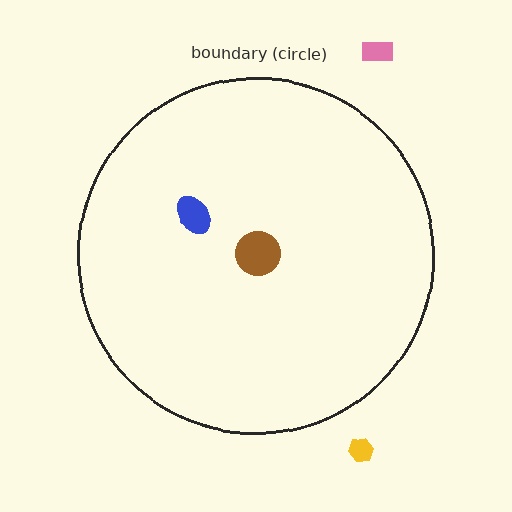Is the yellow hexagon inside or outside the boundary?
Outside.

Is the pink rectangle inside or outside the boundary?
Outside.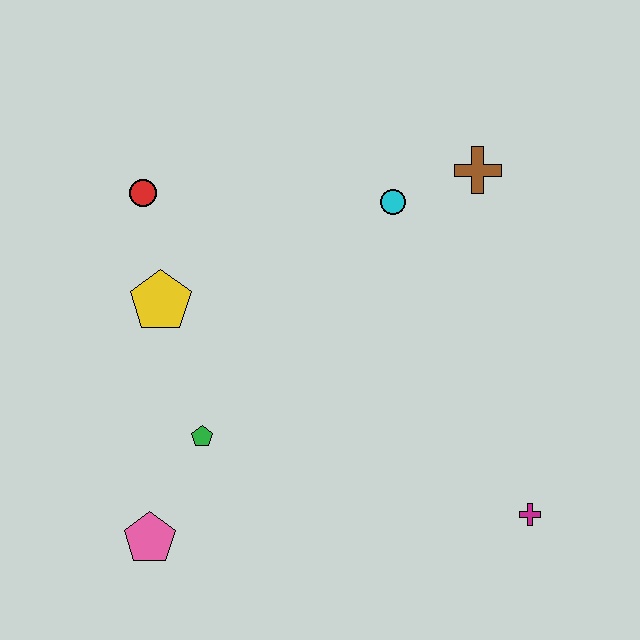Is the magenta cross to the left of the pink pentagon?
No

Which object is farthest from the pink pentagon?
The brown cross is farthest from the pink pentagon.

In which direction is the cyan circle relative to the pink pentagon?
The cyan circle is above the pink pentagon.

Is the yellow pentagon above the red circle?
No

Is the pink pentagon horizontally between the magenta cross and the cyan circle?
No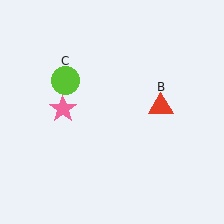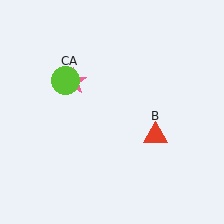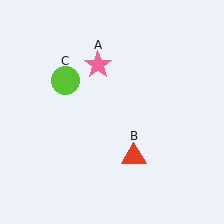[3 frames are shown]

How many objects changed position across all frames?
2 objects changed position: pink star (object A), red triangle (object B).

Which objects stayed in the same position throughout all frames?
Lime circle (object C) remained stationary.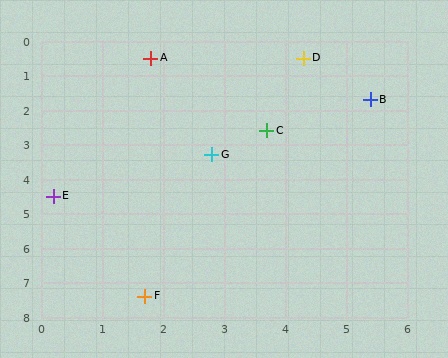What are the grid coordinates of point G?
Point G is at approximately (2.8, 3.3).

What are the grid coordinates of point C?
Point C is at approximately (3.7, 2.6).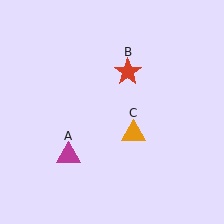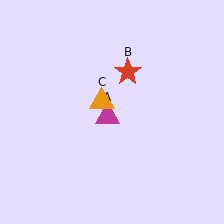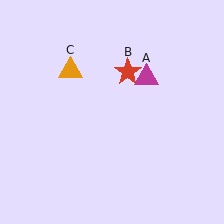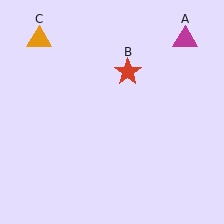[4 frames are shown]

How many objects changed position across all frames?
2 objects changed position: magenta triangle (object A), orange triangle (object C).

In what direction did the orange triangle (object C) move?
The orange triangle (object C) moved up and to the left.